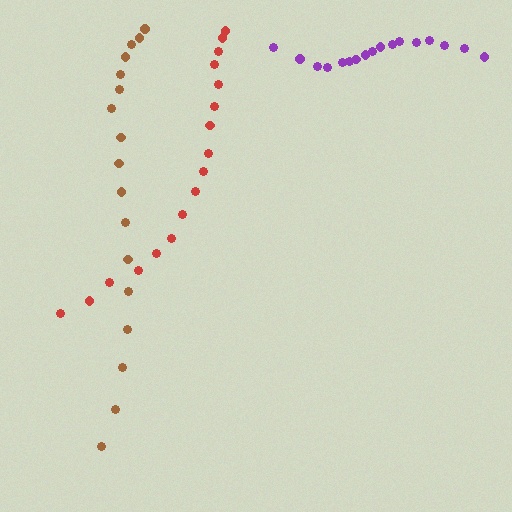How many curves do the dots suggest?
There are 3 distinct paths.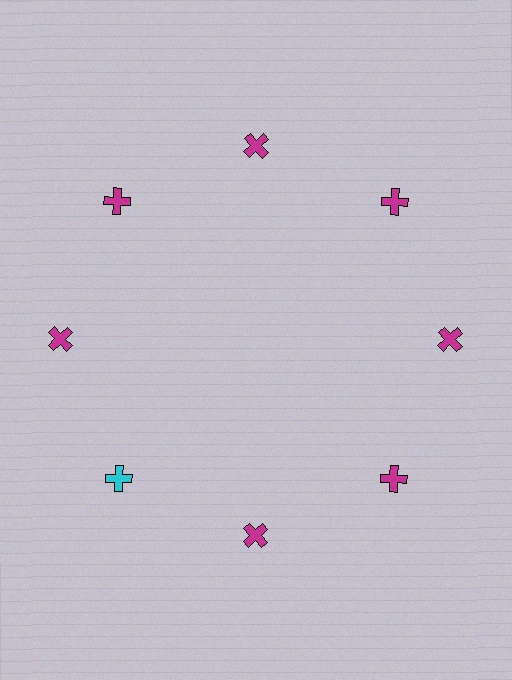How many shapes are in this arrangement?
There are 8 shapes arranged in a ring pattern.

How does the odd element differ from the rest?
It has a different color: cyan instead of magenta.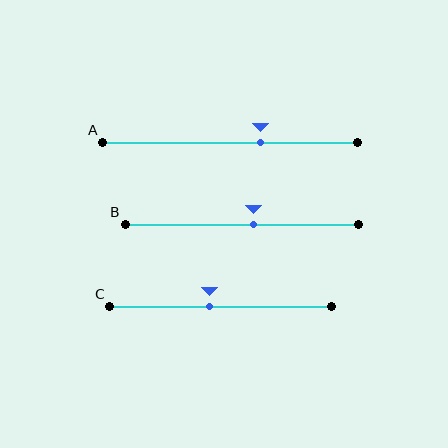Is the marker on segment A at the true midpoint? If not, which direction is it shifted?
No, the marker on segment A is shifted to the right by about 12% of the segment length.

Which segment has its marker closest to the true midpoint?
Segment C has its marker closest to the true midpoint.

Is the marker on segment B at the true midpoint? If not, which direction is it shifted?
No, the marker on segment B is shifted to the right by about 5% of the segment length.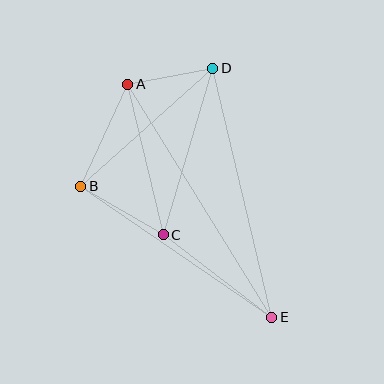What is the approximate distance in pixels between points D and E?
The distance between D and E is approximately 255 pixels.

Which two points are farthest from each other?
Points A and E are farthest from each other.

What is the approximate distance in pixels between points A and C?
The distance between A and C is approximately 155 pixels.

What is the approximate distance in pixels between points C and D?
The distance between C and D is approximately 173 pixels.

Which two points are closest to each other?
Points A and D are closest to each other.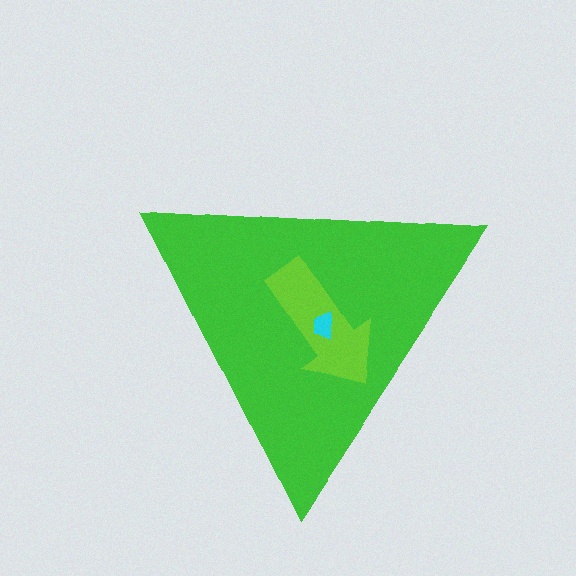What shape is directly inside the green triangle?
The lime arrow.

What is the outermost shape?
The green triangle.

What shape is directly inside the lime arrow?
The cyan trapezoid.